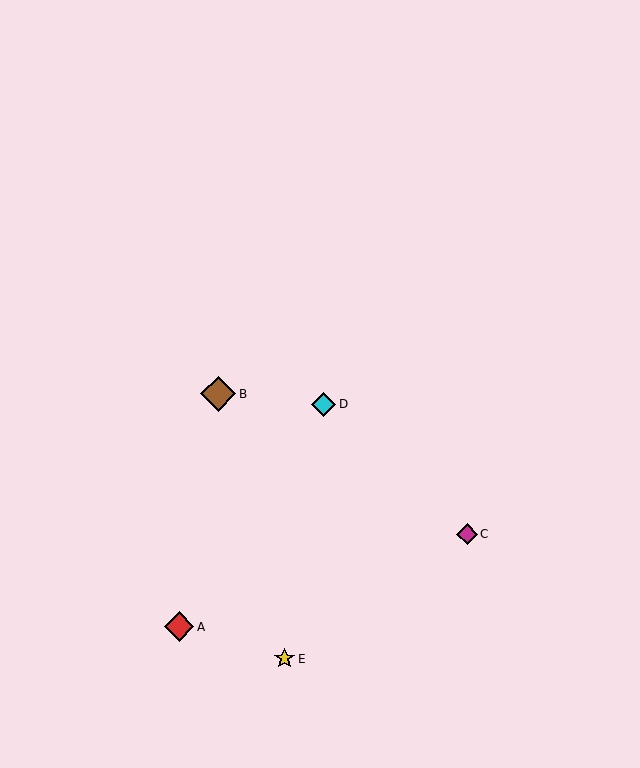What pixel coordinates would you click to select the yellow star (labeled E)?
Click at (285, 659) to select the yellow star E.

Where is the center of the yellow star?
The center of the yellow star is at (285, 659).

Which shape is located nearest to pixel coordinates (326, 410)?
The cyan diamond (labeled D) at (324, 404) is nearest to that location.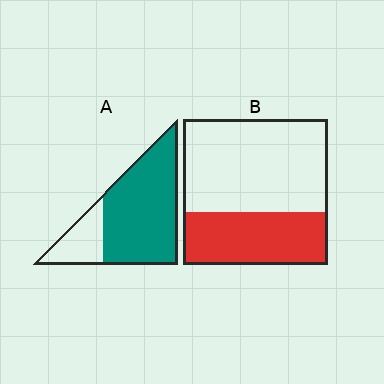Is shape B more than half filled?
No.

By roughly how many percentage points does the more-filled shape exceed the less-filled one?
By roughly 40 percentage points (A over B).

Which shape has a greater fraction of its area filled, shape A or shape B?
Shape A.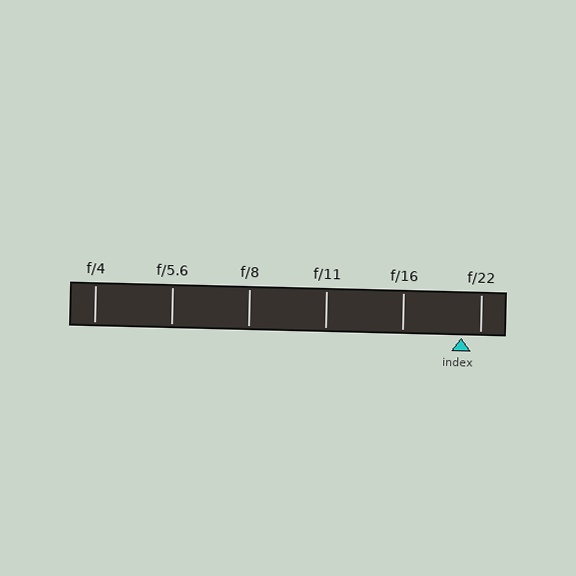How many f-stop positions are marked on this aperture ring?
There are 6 f-stop positions marked.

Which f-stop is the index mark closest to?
The index mark is closest to f/22.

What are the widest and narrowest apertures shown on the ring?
The widest aperture shown is f/4 and the narrowest is f/22.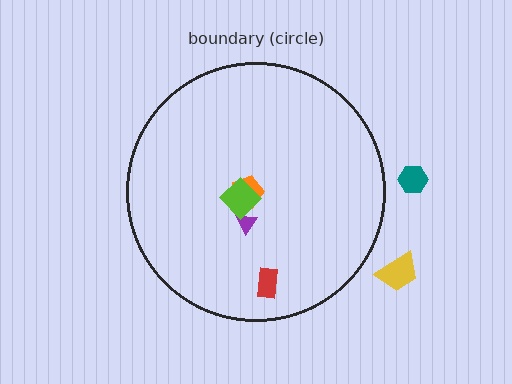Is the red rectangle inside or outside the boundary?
Inside.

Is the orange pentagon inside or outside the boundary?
Inside.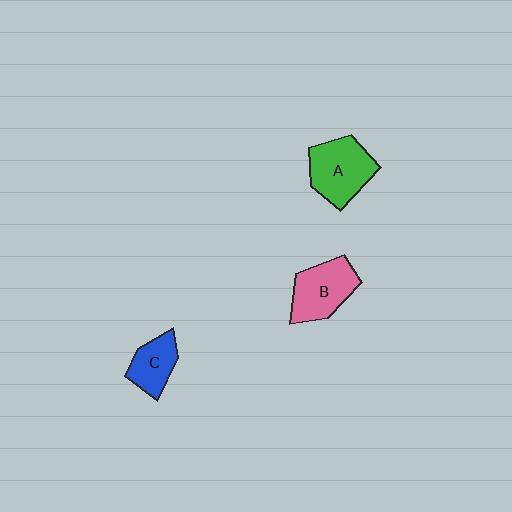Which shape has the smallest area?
Shape C (blue).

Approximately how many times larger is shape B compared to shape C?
Approximately 1.5 times.